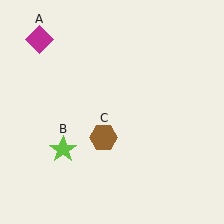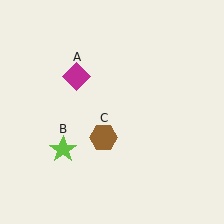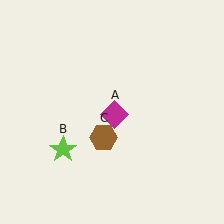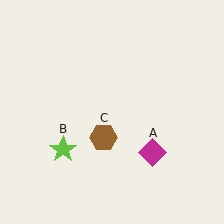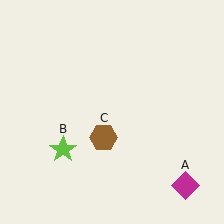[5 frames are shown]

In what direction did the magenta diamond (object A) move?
The magenta diamond (object A) moved down and to the right.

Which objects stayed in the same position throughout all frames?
Lime star (object B) and brown hexagon (object C) remained stationary.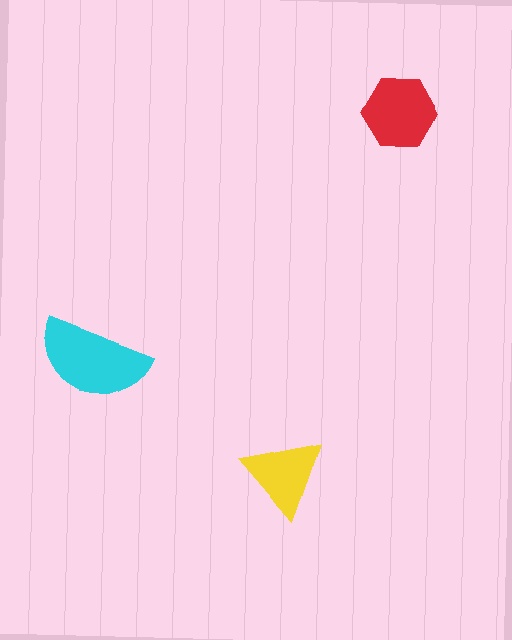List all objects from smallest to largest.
The yellow triangle, the red hexagon, the cyan semicircle.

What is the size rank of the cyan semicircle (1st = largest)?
1st.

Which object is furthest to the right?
The red hexagon is rightmost.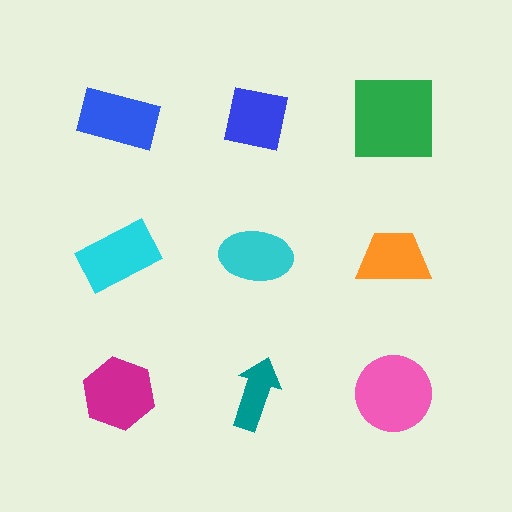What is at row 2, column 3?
An orange trapezoid.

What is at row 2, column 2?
A cyan ellipse.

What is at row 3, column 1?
A magenta hexagon.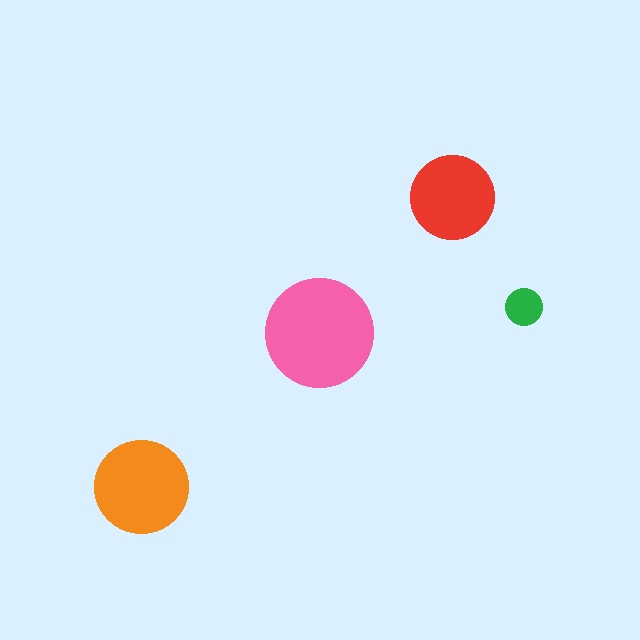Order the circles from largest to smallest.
the pink one, the orange one, the red one, the green one.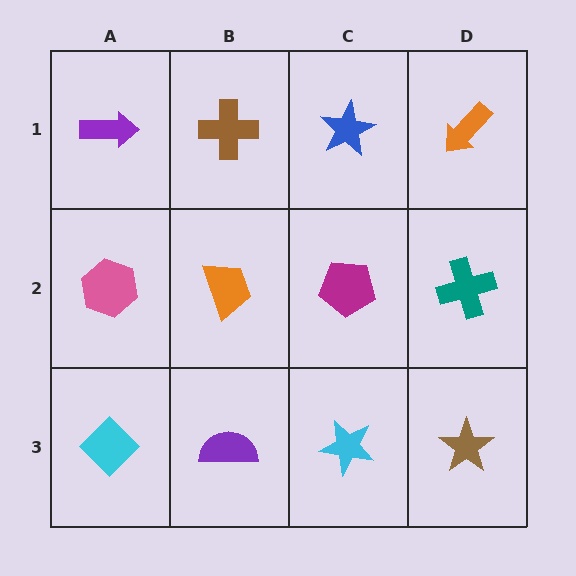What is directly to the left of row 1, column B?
A purple arrow.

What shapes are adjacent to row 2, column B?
A brown cross (row 1, column B), a purple semicircle (row 3, column B), a pink hexagon (row 2, column A), a magenta pentagon (row 2, column C).